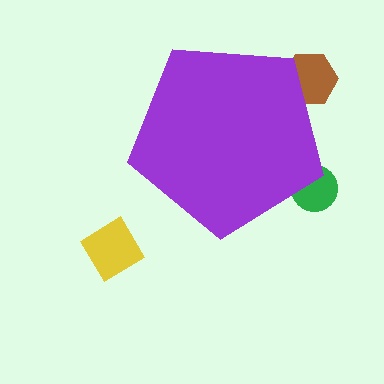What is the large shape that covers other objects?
A purple pentagon.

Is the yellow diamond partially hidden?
No, the yellow diamond is fully visible.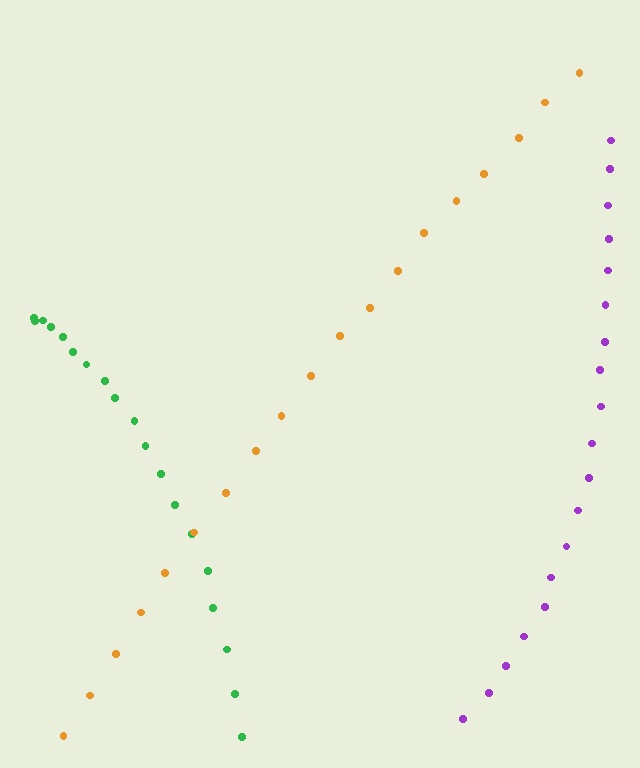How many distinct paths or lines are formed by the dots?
There are 3 distinct paths.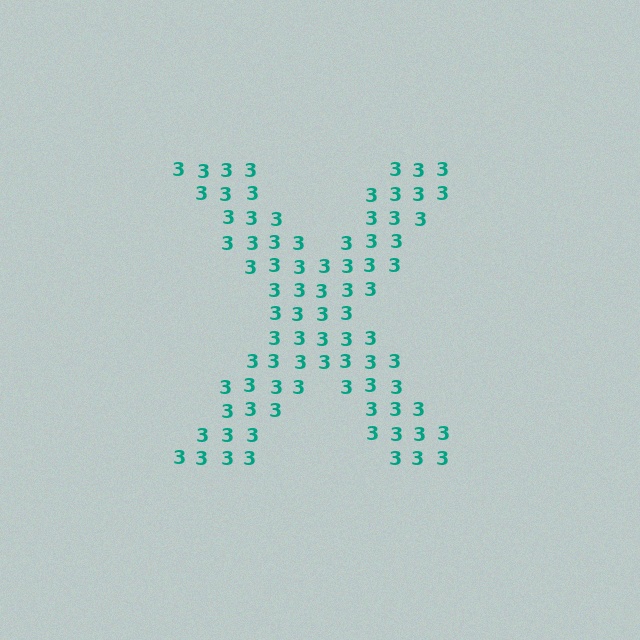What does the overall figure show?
The overall figure shows the letter X.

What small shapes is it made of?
It is made of small digit 3's.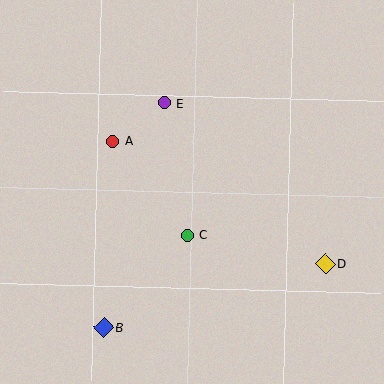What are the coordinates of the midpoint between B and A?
The midpoint between B and A is at (108, 234).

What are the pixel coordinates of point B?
Point B is at (104, 328).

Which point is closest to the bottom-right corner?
Point D is closest to the bottom-right corner.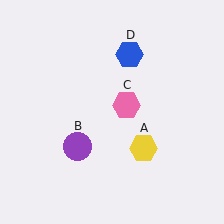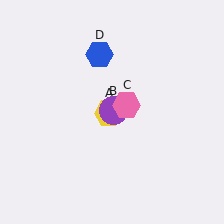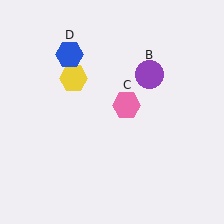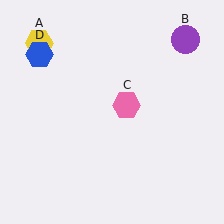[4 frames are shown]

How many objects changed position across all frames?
3 objects changed position: yellow hexagon (object A), purple circle (object B), blue hexagon (object D).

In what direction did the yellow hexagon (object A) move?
The yellow hexagon (object A) moved up and to the left.